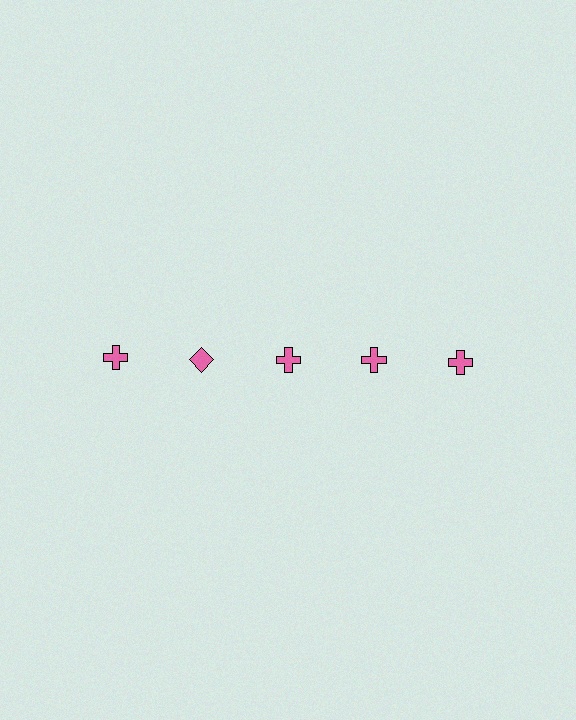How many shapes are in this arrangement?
There are 5 shapes arranged in a grid pattern.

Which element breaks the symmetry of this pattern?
The pink diamond in the top row, second from left column breaks the symmetry. All other shapes are pink crosses.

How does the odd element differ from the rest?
It has a different shape: diamond instead of cross.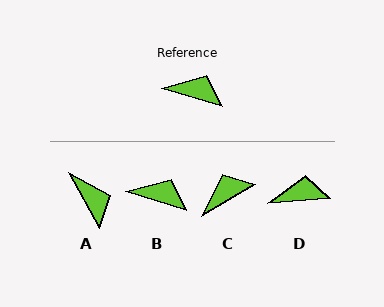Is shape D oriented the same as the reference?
No, it is off by about 21 degrees.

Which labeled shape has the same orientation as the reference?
B.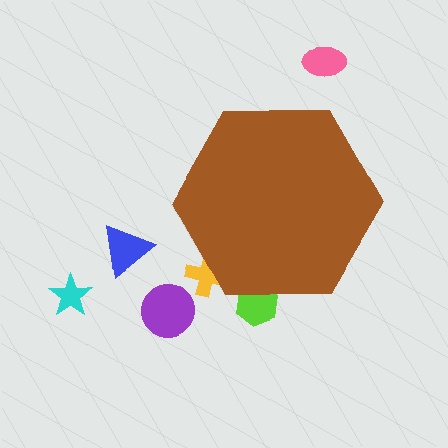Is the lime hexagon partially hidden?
Yes, the lime hexagon is partially hidden behind the brown hexagon.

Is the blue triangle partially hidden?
No, the blue triangle is fully visible.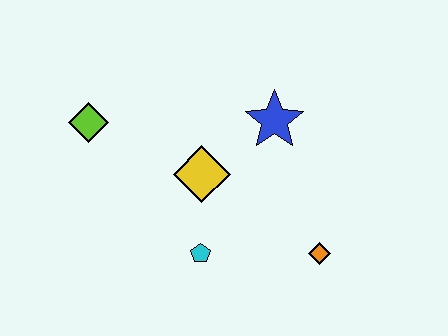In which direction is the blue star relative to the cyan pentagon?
The blue star is above the cyan pentagon.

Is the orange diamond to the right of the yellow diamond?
Yes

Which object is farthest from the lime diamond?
The orange diamond is farthest from the lime diamond.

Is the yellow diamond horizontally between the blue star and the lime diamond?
Yes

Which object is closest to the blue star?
The yellow diamond is closest to the blue star.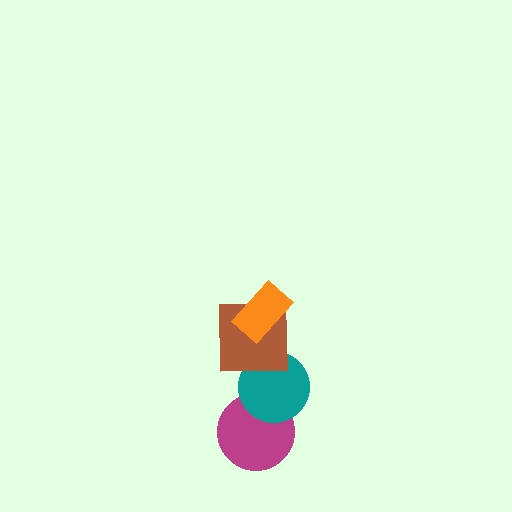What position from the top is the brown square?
The brown square is 2nd from the top.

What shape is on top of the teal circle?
The brown square is on top of the teal circle.